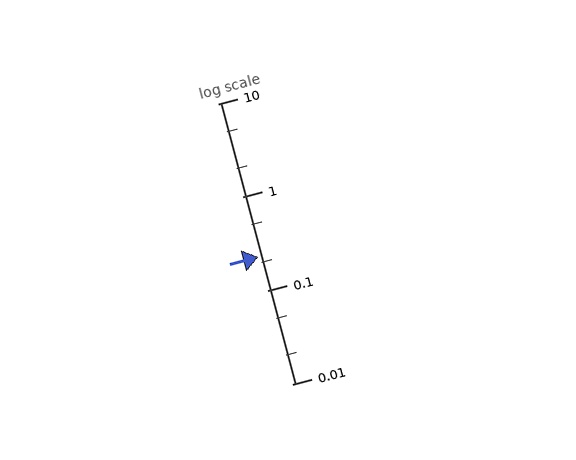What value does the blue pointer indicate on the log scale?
The pointer indicates approximately 0.23.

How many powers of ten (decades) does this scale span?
The scale spans 3 decades, from 0.01 to 10.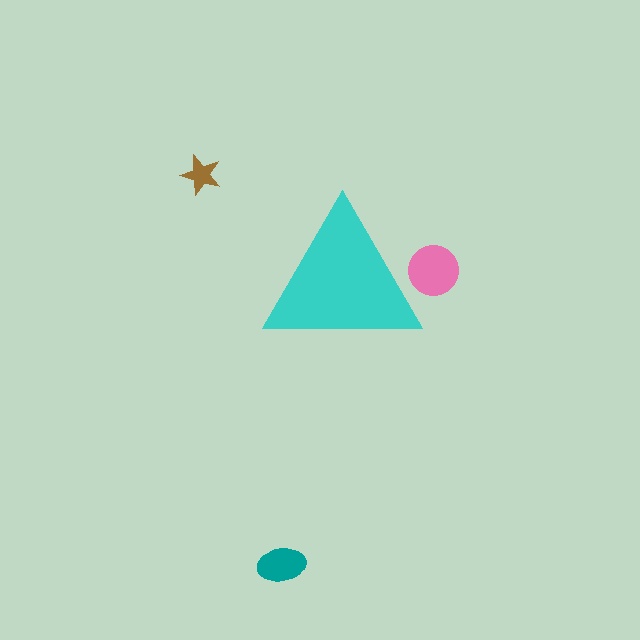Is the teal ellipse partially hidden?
No, the teal ellipse is fully visible.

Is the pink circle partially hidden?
Yes, the pink circle is partially hidden behind the cyan triangle.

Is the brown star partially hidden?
No, the brown star is fully visible.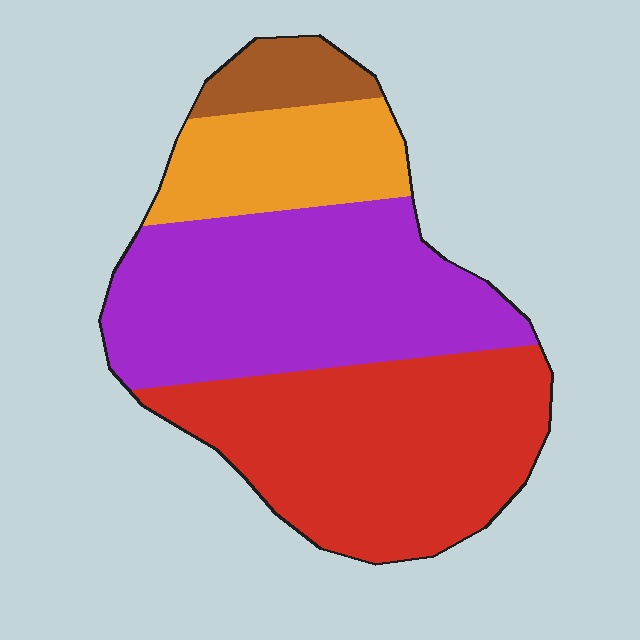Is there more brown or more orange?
Orange.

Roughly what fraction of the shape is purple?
Purple takes up between a third and a half of the shape.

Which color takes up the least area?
Brown, at roughly 5%.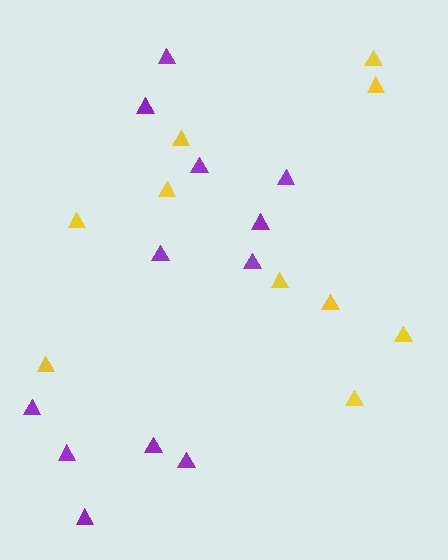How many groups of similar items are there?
There are 2 groups: one group of yellow triangles (10) and one group of purple triangles (12).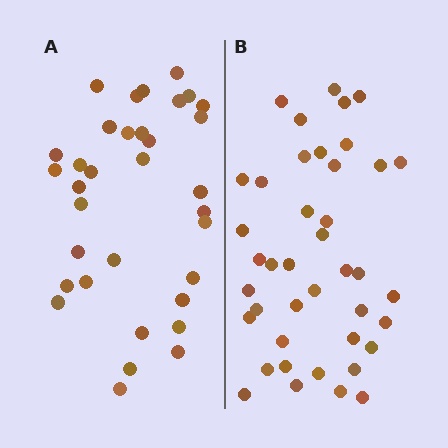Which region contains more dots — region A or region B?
Region B (the right region) has more dots.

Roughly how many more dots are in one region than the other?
Region B has roughly 8 or so more dots than region A.